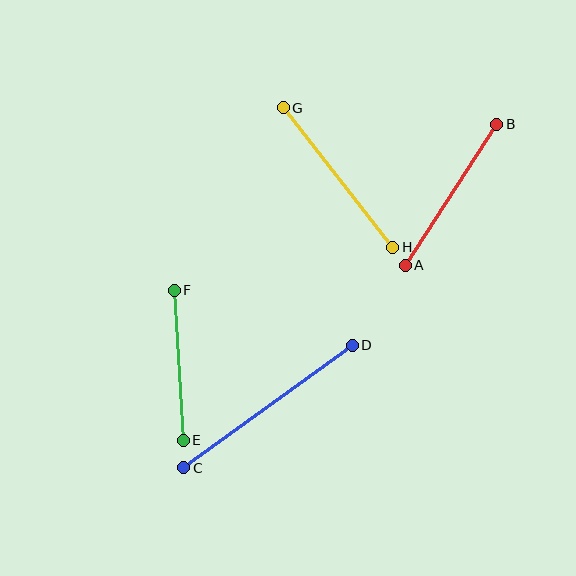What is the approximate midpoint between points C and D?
The midpoint is at approximately (268, 406) pixels.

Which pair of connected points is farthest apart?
Points C and D are farthest apart.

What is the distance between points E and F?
The distance is approximately 150 pixels.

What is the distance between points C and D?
The distance is approximately 208 pixels.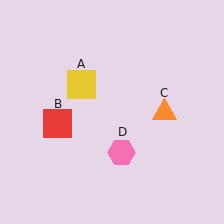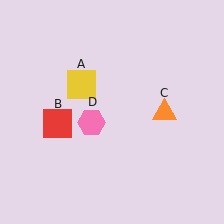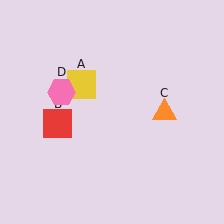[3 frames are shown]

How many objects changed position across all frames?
1 object changed position: pink hexagon (object D).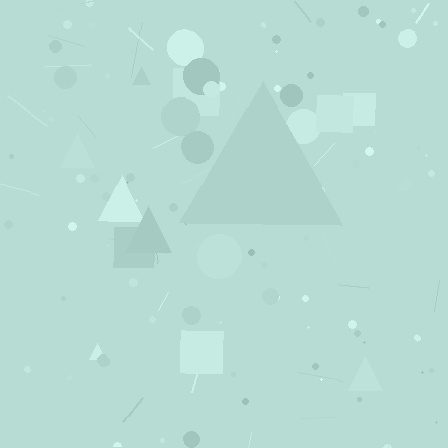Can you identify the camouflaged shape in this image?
The camouflaged shape is a triangle.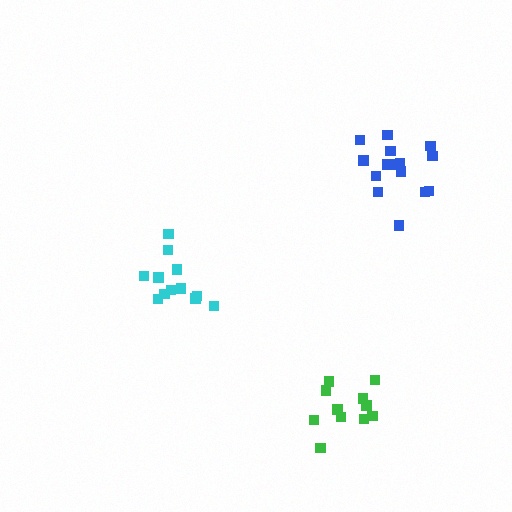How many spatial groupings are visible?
There are 3 spatial groupings.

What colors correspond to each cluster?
The clusters are colored: green, cyan, blue.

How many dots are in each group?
Group 1: 11 dots, Group 2: 12 dots, Group 3: 15 dots (38 total).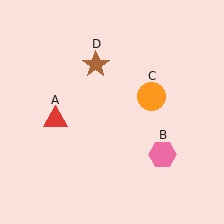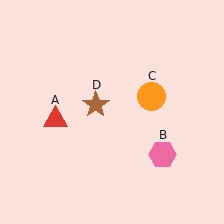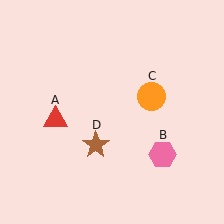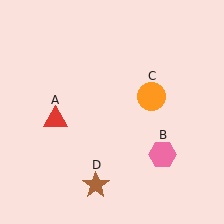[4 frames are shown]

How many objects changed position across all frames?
1 object changed position: brown star (object D).